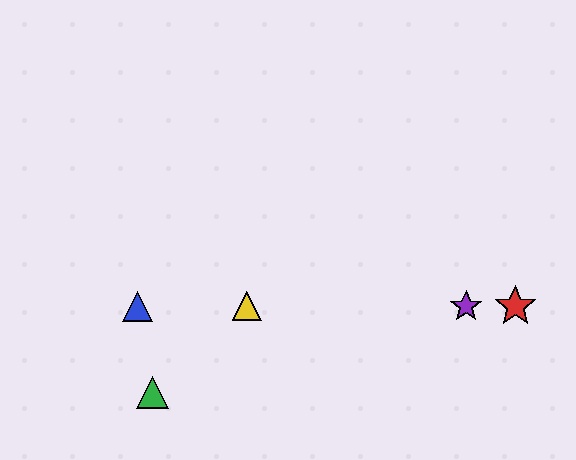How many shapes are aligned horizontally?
4 shapes (the red star, the blue triangle, the yellow triangle, the purple star) are aligned horizontally.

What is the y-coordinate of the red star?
The red star is at y≈306.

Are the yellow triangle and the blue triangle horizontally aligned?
Yes, both are at y≈306.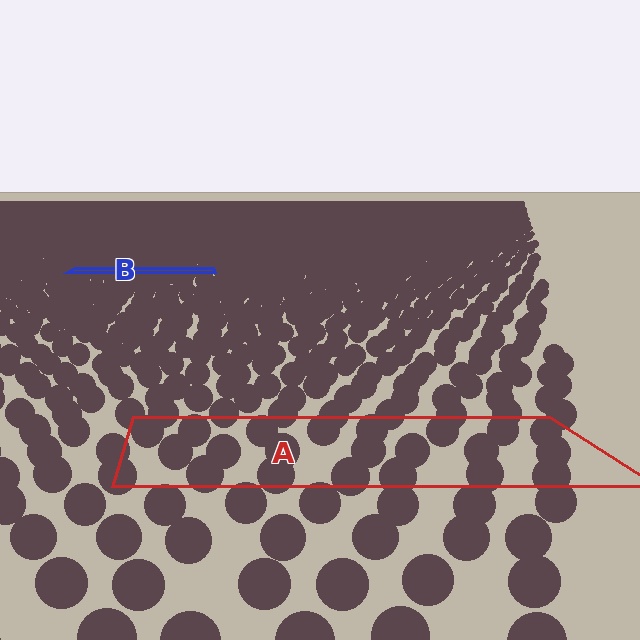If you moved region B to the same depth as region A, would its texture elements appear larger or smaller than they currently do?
They would appear larger. At a closer depth, the same texture elements are projected at a bigger on-screen size.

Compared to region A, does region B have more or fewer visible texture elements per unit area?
Region B has more texture elements per unit area — they are packed more densely because it is farther away.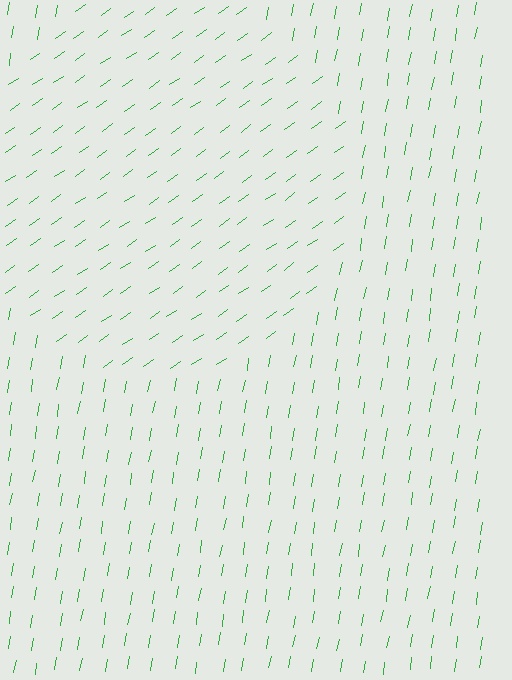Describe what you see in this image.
The image is filled with small green line segments. A circle region in the image has lines oriented differently from the surrounding lines, creating a visible texture boundary.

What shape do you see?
I see a circle.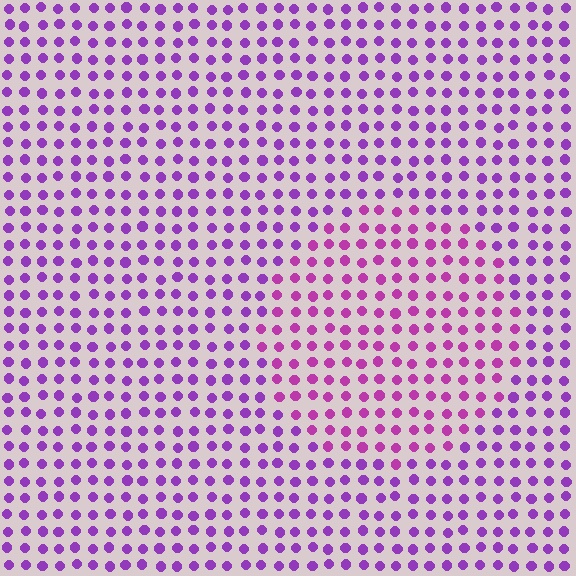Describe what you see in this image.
The image is filled with small purple elements in a uniform arrangement. A circle-shaped region is visible where the elements are tinted to a slightly different hue, forming a subtle color boundary.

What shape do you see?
I see a circle.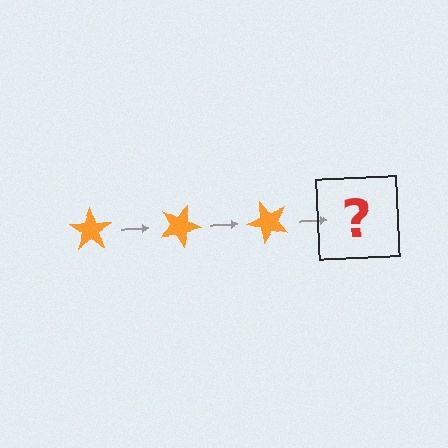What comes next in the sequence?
The next element should be an orange star rotated 75 degrees.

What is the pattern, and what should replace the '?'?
The pattern is that the star rotates 25 degrees each step. The '?' should be an orange star rotated 75 degrees.